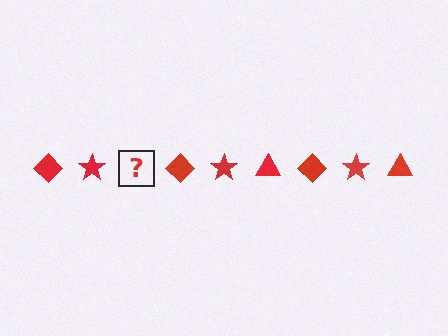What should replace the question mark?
The question mark should be replaced with a red triangle.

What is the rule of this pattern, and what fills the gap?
The rule is that the pattern cycles through diamond, star, triangle shapes in red. The gap should be filled with a red triangle.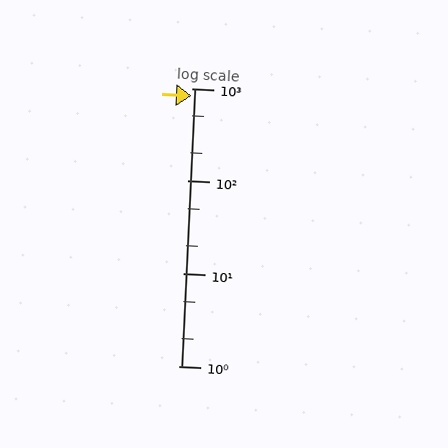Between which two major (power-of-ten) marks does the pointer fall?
The pointer is between 100 and 1000.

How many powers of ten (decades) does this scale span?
The scale spans 3 decades, from 1 to 1000.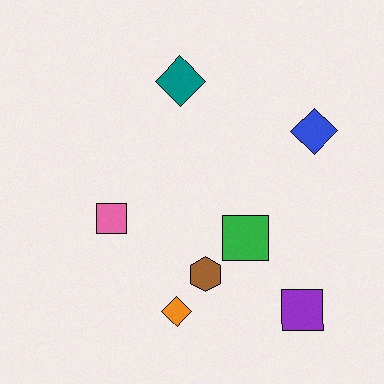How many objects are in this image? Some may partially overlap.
There are 7 objects.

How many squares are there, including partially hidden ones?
There are 3 squares.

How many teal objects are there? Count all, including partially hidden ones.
There is 1 teal object.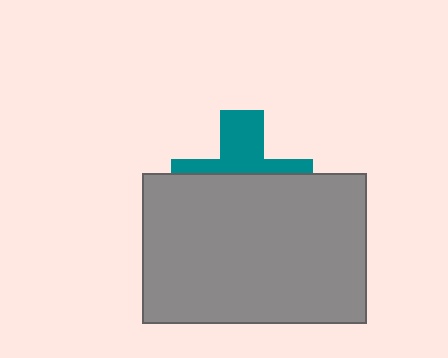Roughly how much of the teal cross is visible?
A small part of it is visible (roughly 40%).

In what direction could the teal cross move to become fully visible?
The teal cross could move up. That would shift it out from behind the gray rectangle entirely.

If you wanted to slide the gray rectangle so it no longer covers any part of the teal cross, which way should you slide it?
Slide it down — that is the most direct way to separate the two shapes.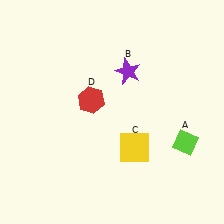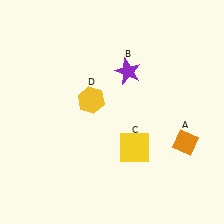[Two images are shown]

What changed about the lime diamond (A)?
In Image 1, A is lime. In Image 2, it changed to orange.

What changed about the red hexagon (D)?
In Image 1, D is red. In Image 2, it changed to yellow.